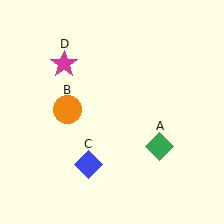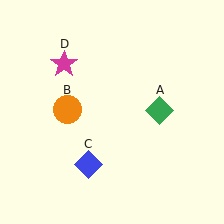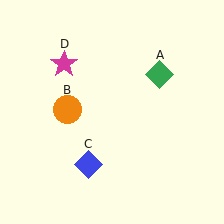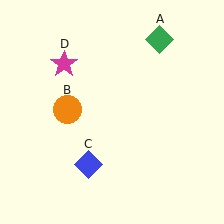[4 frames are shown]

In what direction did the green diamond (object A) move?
The green diamond (object A) moved up.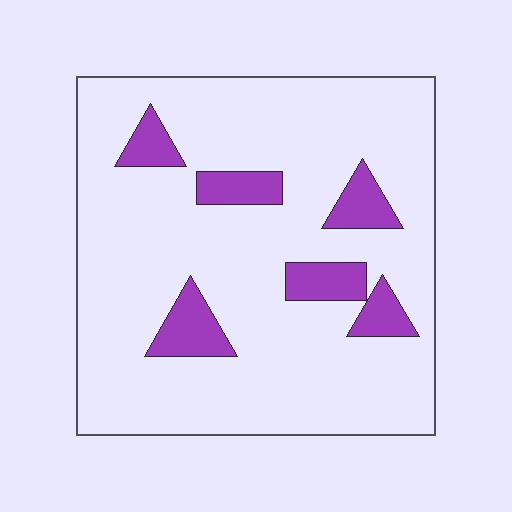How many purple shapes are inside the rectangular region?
6.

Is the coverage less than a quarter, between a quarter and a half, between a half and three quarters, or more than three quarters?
Less than a quarter.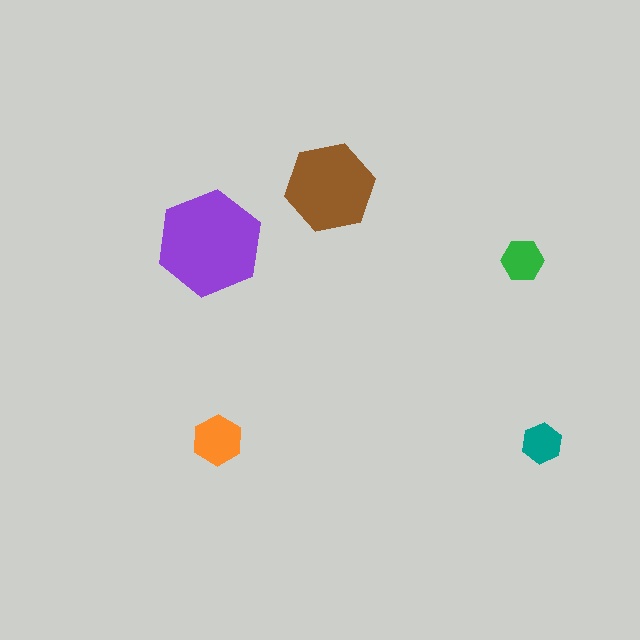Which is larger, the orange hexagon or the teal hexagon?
The orange one.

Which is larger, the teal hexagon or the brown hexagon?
The brown one.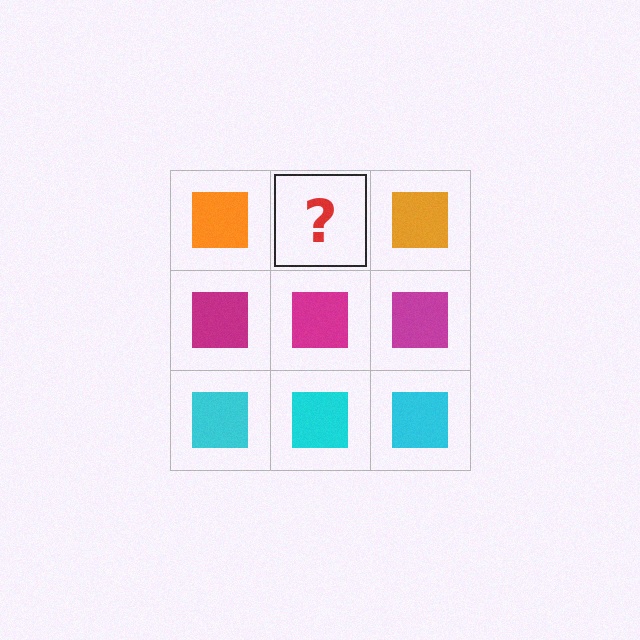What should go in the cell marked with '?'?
The missing cell should contain an orange square.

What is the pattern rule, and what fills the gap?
The rule is that each row has a consistent color. The gap should be filled with an orange square.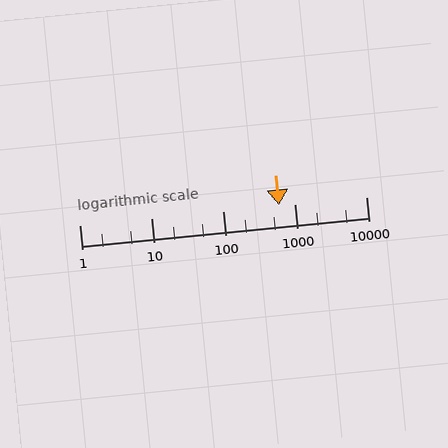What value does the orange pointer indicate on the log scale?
The pointer indicates approximately 600.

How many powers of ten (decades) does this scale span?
The scale spans 4 decades, from 1 to 10000.